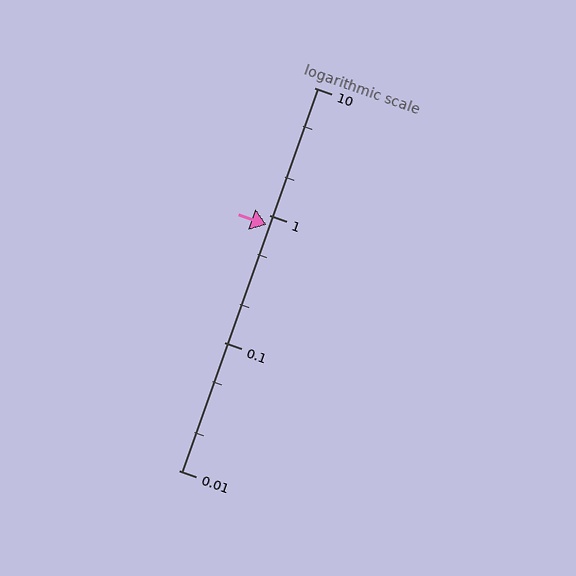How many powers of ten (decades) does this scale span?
The scale spans 3 decades, from 0.01 to 10.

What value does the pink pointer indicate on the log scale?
The pointer indicates approximately 0.84.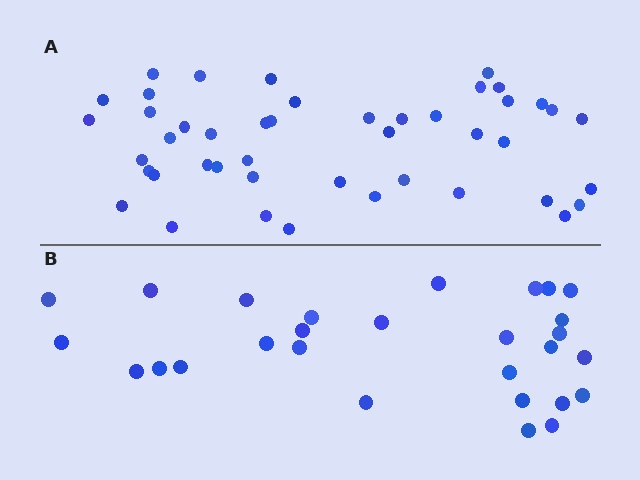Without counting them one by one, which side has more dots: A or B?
Region A (the top region) has more dots.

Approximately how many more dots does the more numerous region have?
Region A has approximately 15 more dots than region B.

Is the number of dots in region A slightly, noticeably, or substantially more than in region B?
Region A has substantially more. The ratio is roughly 1.6 to 1.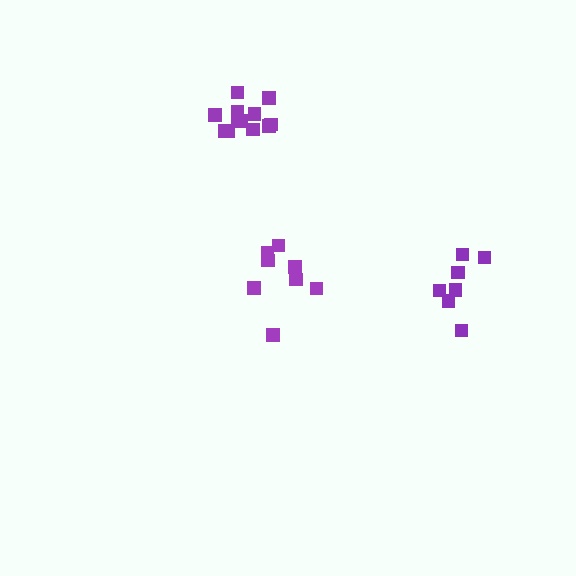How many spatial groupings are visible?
There are 3 spatial groupings.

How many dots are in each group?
Group 1: 12 dots, Group 2: 8 dots, Group 3: 8 dots (28 total).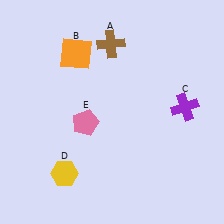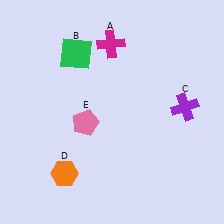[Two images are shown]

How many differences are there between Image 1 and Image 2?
There are 3 differences between the two images.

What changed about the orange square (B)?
In Image 1, B is orange. In Image 2, it changed to green.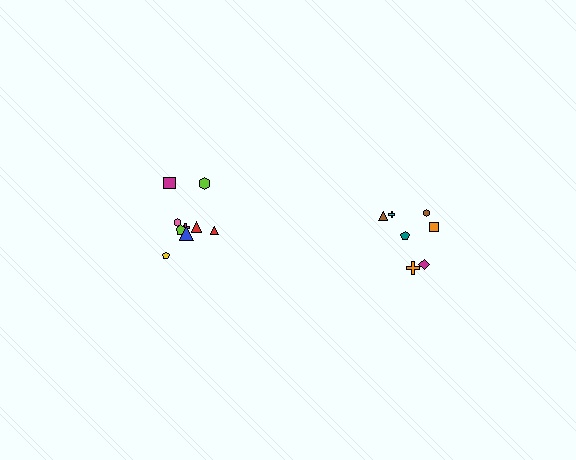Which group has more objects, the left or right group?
The left group.